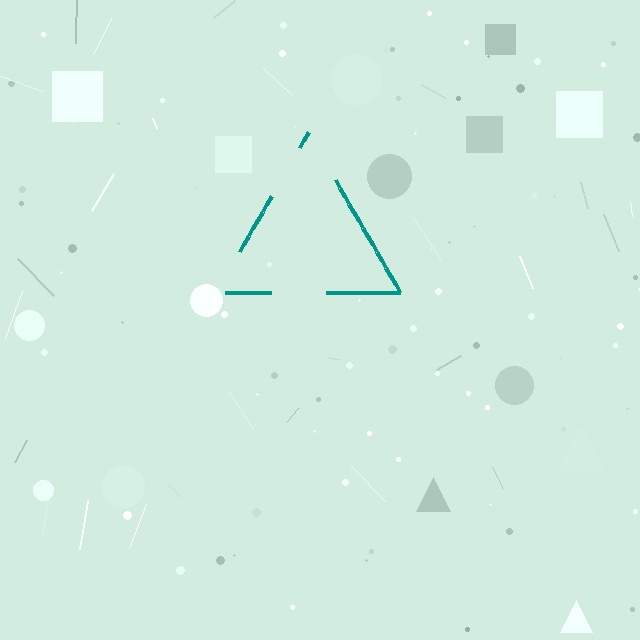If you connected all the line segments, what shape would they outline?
They would outline a triangle.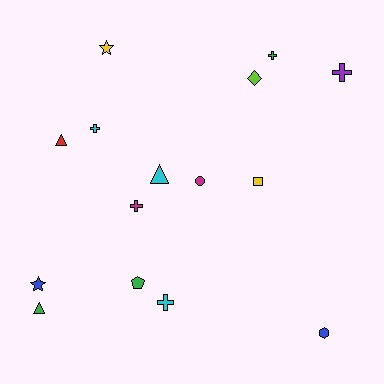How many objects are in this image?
There are 15 objects.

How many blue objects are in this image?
There are 2 blue objects.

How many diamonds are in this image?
There is 1 diamond.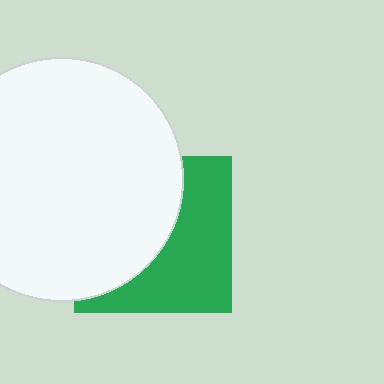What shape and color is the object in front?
The object in front is a white circle.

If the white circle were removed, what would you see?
You would see the complete green square.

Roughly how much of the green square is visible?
About half of it is visible (roughly 48%).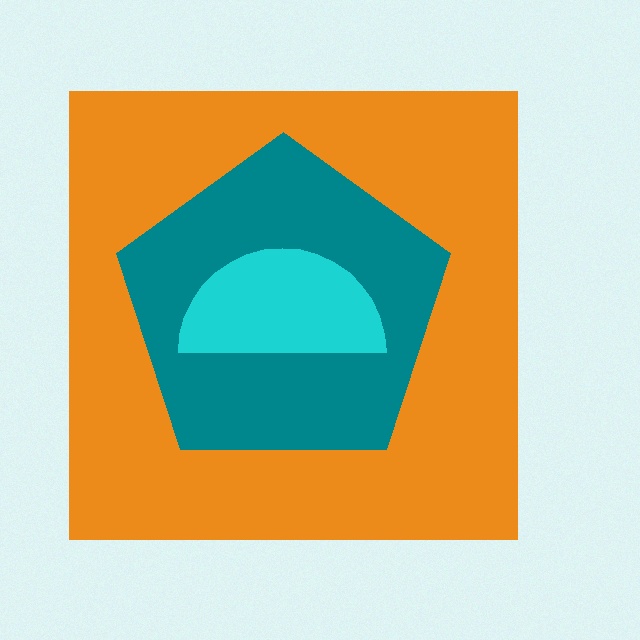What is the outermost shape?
The orange square.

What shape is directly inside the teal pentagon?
The cyan semicircle.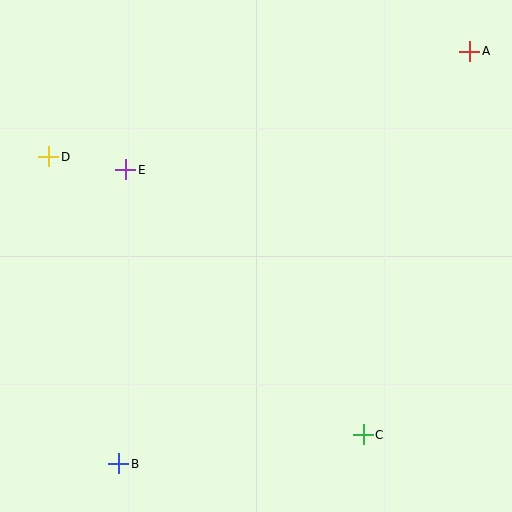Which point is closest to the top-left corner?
Point D is closest to the top-left corner.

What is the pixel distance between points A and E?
The distance between A and E is 364 pixels.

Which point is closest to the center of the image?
Point E at (126, 170) is closest to the center.